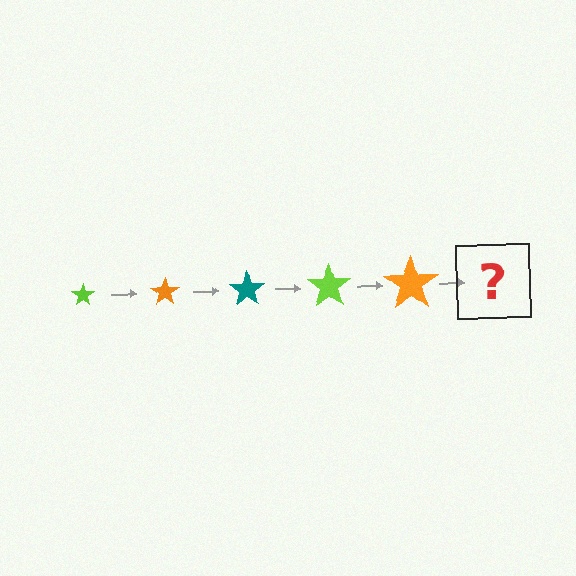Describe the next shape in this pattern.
It should be a teal star, larger than the previous one.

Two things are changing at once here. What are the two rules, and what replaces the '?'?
The two rules are that the star grows larger each step and the color cycles through lime, orange, and teal. The '?' should be a teal star, larger than the previous one.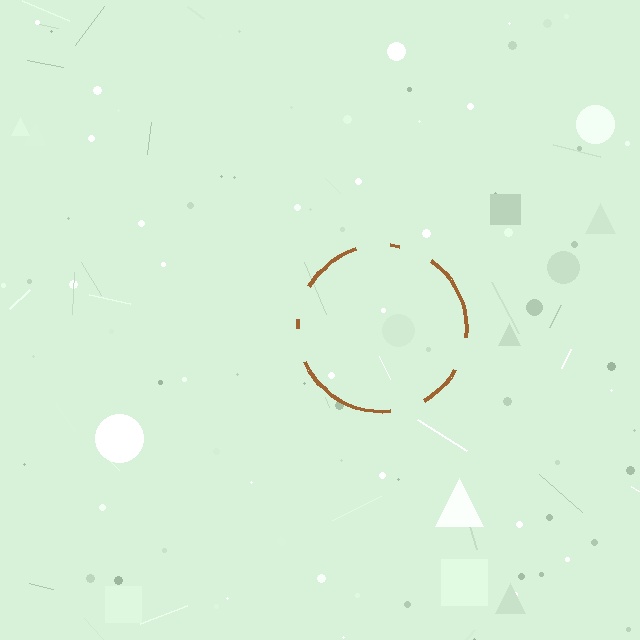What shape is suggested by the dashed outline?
The dashed outline suggests a circle.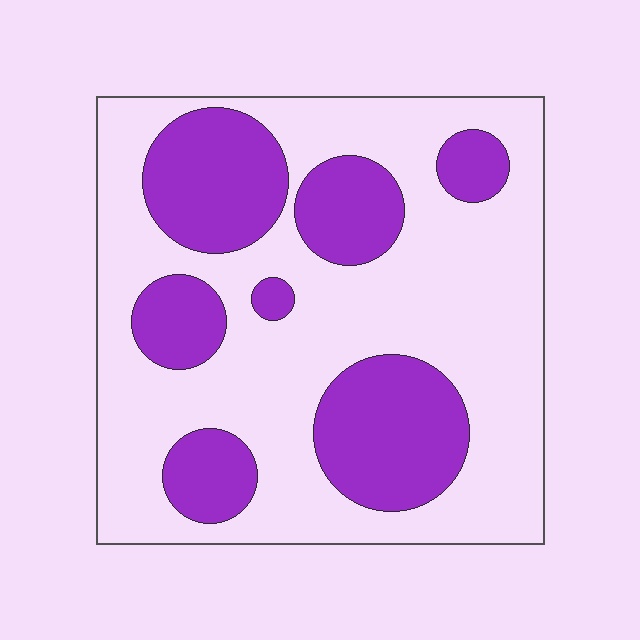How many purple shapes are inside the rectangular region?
7.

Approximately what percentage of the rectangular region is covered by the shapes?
Approximately 35%.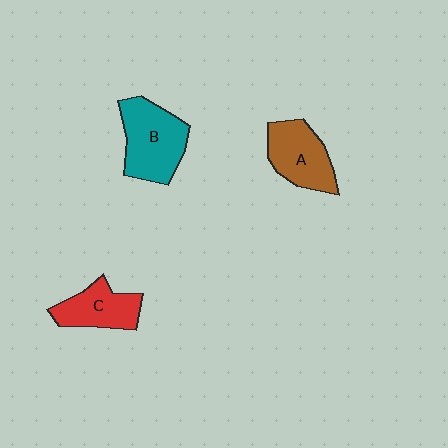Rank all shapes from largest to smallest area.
From largest to smallest: B (teal), A (brown), C (red).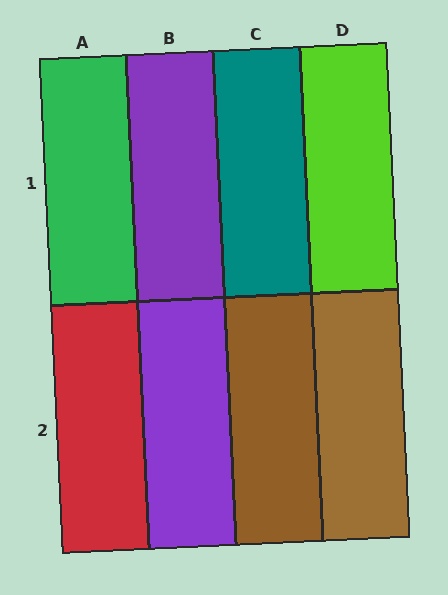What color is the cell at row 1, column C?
Teal.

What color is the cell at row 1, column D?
Lime.